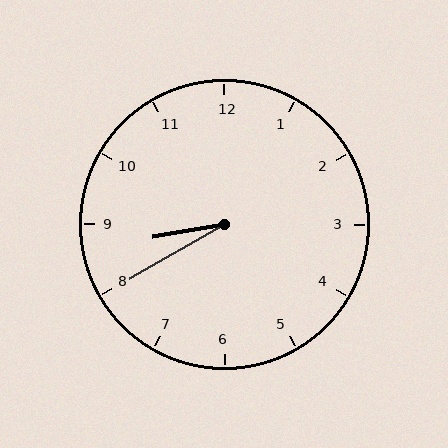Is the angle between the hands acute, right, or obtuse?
It is acute.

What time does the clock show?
8:40.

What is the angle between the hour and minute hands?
Approximately 20 degrees.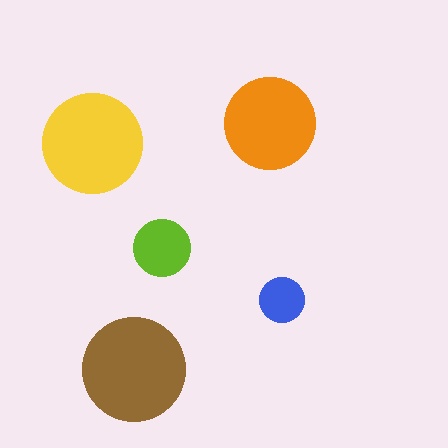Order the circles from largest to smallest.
the brown one, the yellow one, the orange one, the lime one, the blue one.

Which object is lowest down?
The brown circle is bottommost.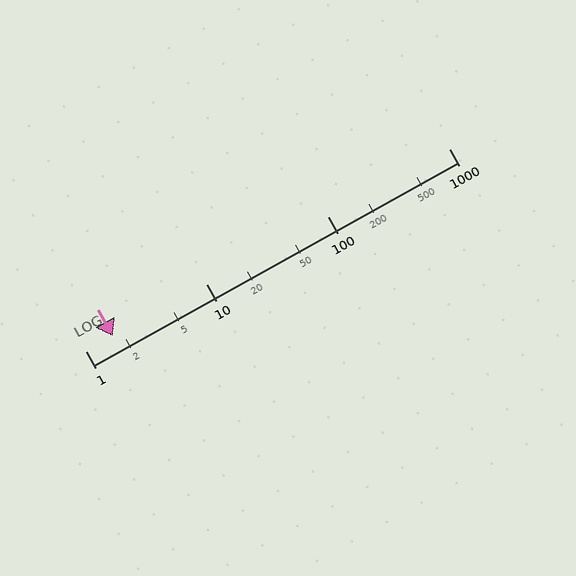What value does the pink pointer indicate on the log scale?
The pointer indicates approximately 1.7.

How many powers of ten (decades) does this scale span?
The scale spans 3 decades, from 1 to 1000.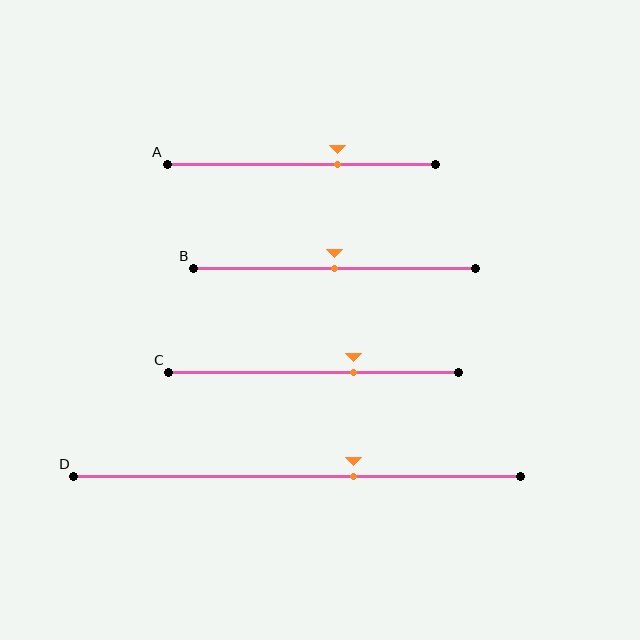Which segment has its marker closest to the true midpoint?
Segment B has its marker closest to the true midpoint.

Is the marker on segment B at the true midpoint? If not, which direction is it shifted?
Yes, the marker on segment B is at the true midpoint.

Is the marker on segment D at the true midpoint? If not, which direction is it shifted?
No, the marker on segment D is shifted to the right by about 13% of the segment length.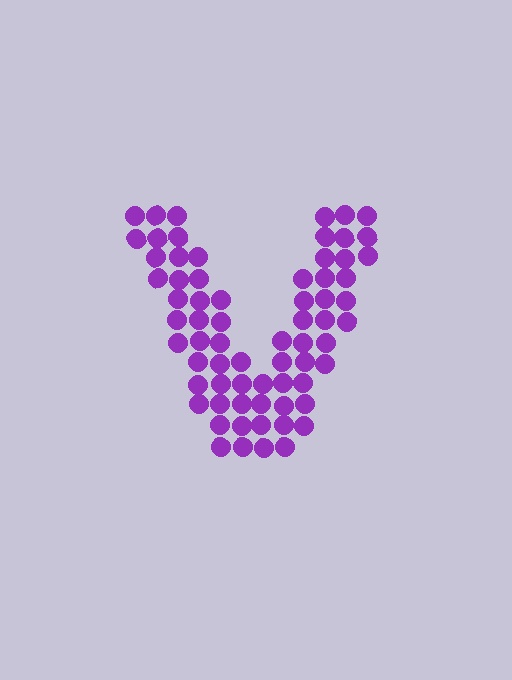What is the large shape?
The large shape is the letter V.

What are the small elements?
The small elements are circles.